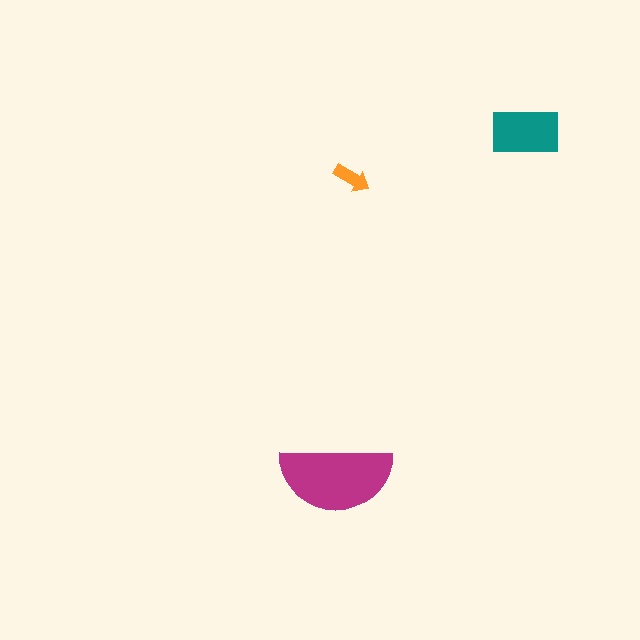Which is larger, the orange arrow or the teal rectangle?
The teal rectangle.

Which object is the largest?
The magenta semicircle.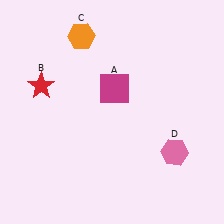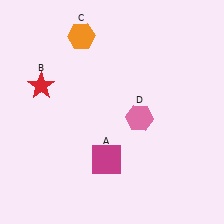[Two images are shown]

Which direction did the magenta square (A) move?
The magenta square (A) moved down.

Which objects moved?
The objects that moved are: the magenta square (A), the pink hexagon (D).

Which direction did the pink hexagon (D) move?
The pink hexagon (D) moved left.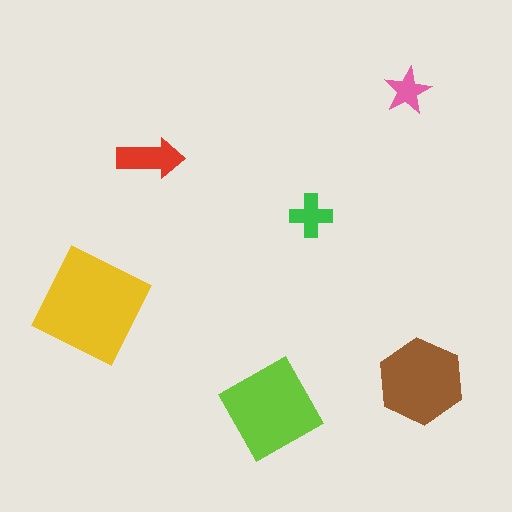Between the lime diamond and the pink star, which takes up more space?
The lime diamond.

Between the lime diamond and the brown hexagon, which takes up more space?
The lime diamond.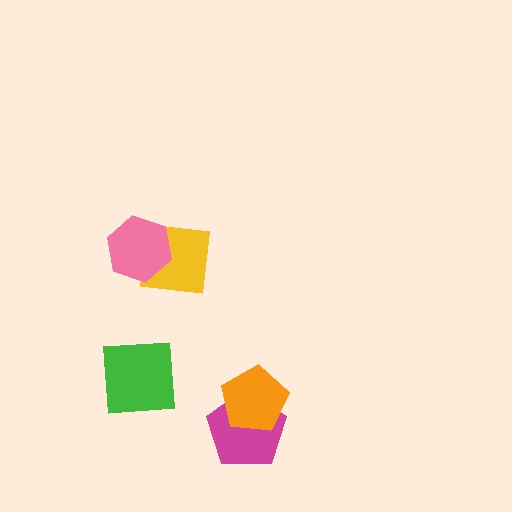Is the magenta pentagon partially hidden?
Yes, it is partially covered by another shape.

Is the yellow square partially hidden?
Yes, it is partially covered by another shape.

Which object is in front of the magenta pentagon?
The orange pentagon is in front of the magenta pentagon.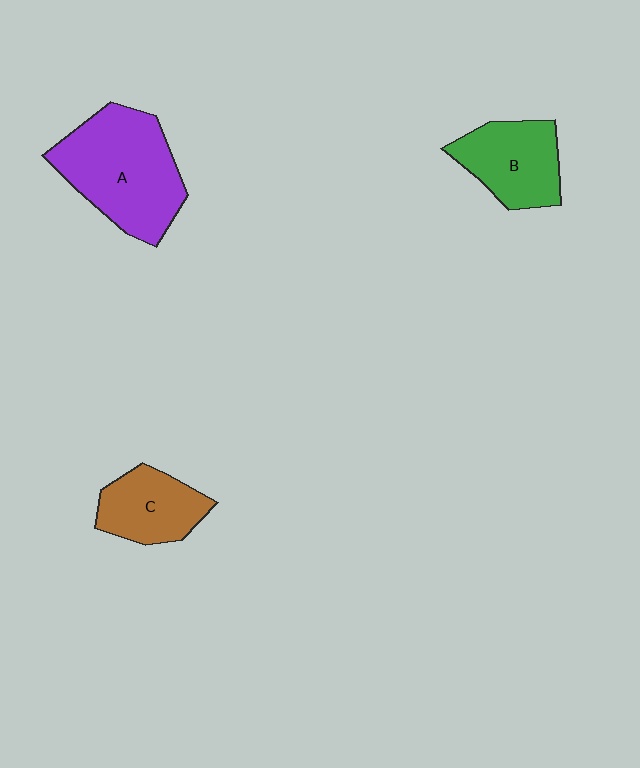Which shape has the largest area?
Shape A (purple).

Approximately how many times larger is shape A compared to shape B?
Approximately 1.6 times.